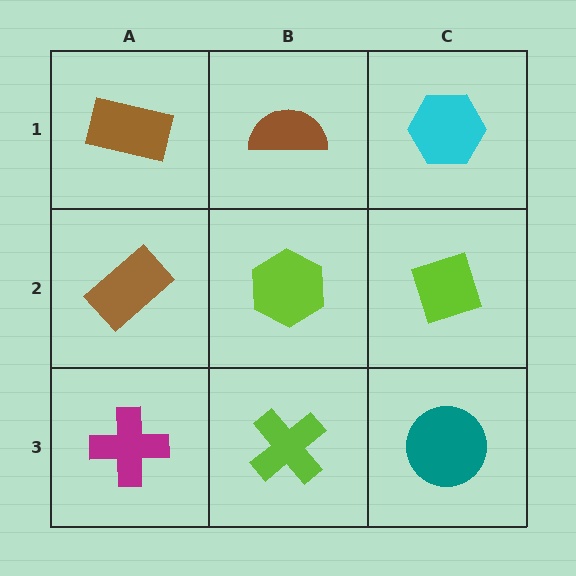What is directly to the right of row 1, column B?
A cyan hexagon.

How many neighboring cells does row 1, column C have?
2.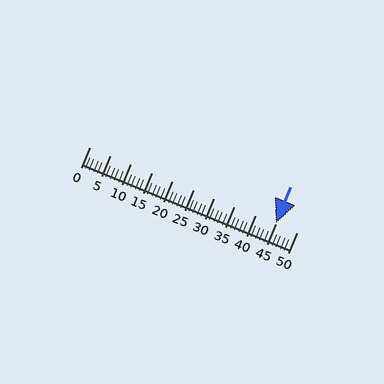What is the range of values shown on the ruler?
The ruler shows values from 0 to 50.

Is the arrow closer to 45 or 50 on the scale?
The arrow is closer to 45.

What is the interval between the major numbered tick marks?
The major tick marks are spaced 5 units apart.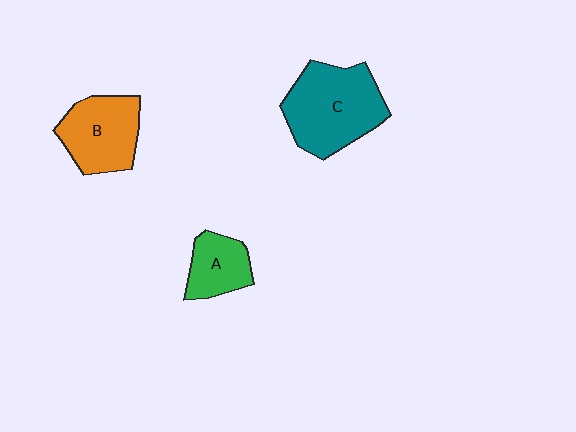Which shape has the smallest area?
Shape A (green).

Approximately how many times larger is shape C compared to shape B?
Approximately 1.4 times.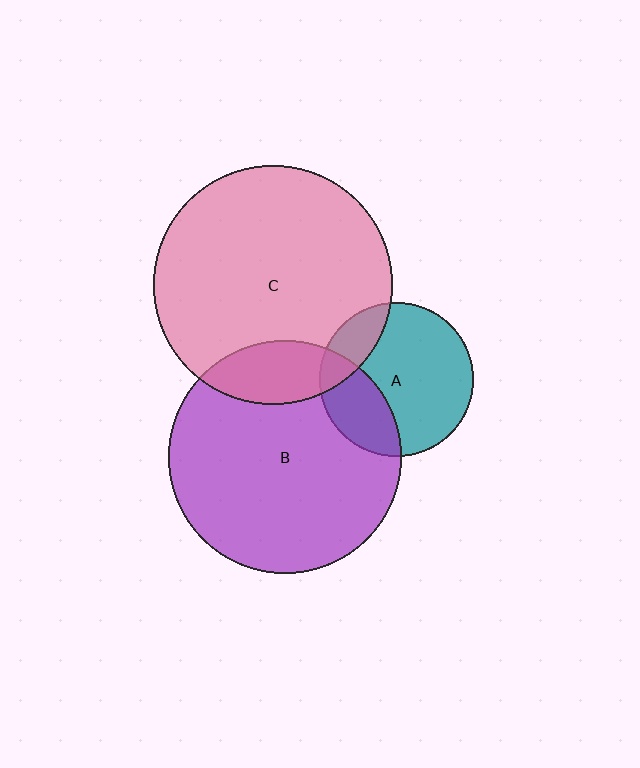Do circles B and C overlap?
Yes.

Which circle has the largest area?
Circle C (pink).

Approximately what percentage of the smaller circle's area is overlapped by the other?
Approximately 15%.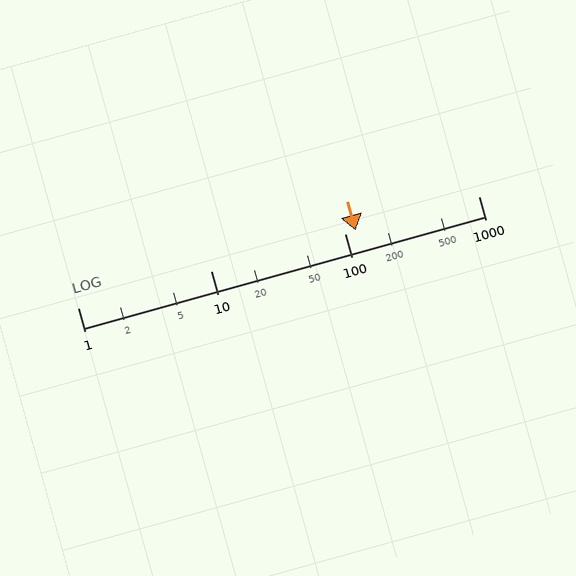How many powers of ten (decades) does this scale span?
The scale spans 3 decades, from 1 to 1000.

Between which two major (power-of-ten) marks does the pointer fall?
The pointer is between 100 and 1000.